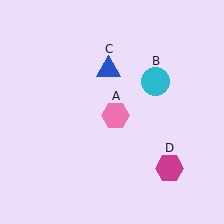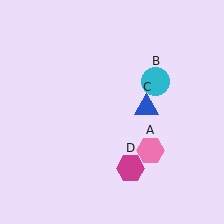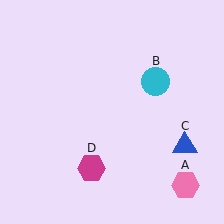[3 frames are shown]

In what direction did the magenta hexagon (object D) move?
The magenta hexagon (object D) moved left.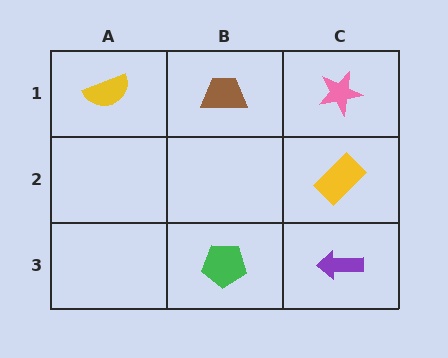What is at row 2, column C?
A yellow rectangle.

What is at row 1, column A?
A yellow semicircle.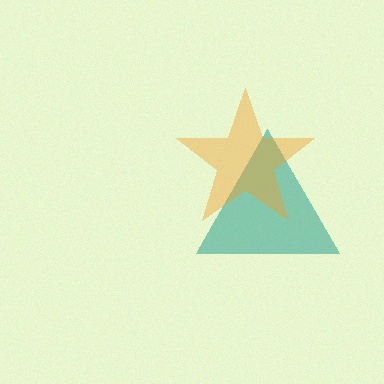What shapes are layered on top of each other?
The layered shapes are: a teal triangle, an orange star.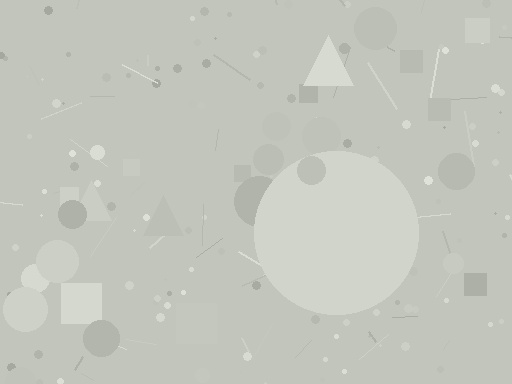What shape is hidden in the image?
A circle is hidden in the image.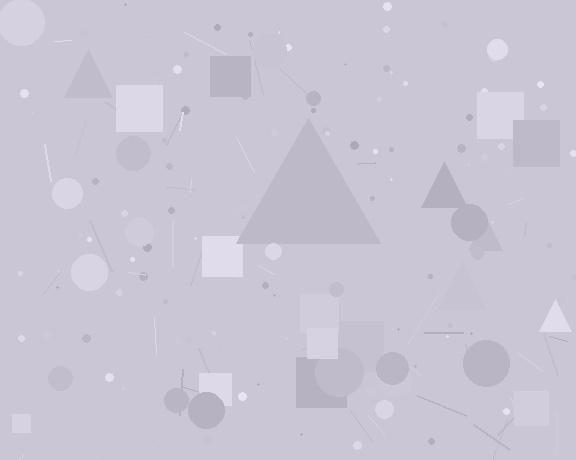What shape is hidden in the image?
A triangle is hidden in the image.